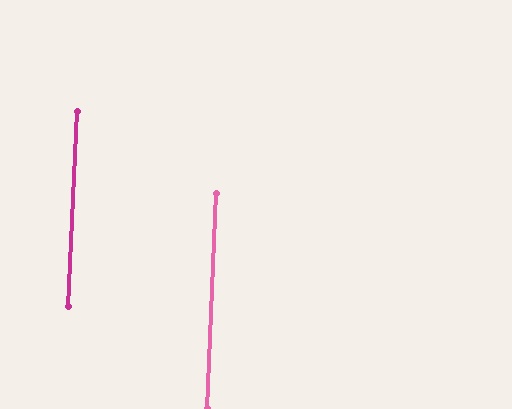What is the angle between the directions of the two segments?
Approximately 0 degrees.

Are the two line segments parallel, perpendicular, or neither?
Parallel — their directions differ by only 0.4°.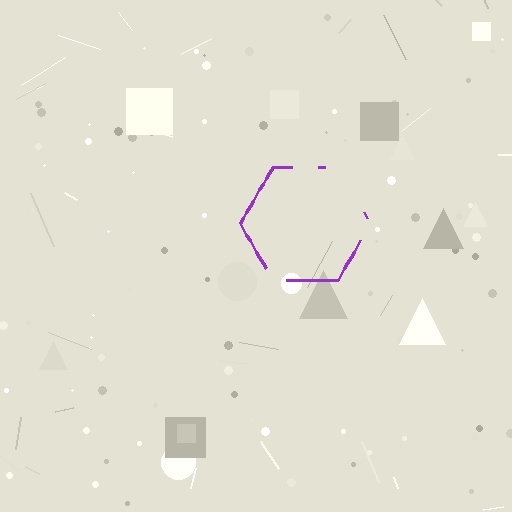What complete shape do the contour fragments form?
The contour fragments form a hexagon.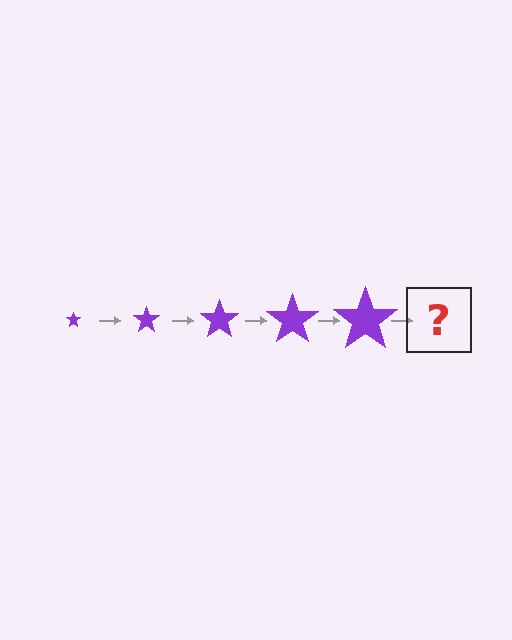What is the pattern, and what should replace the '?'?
The pattern is that the star gets progressively larger each step. The '?' should be a purple star, larger than the previous one.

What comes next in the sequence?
The next element should be a purple star, larger than the previous one.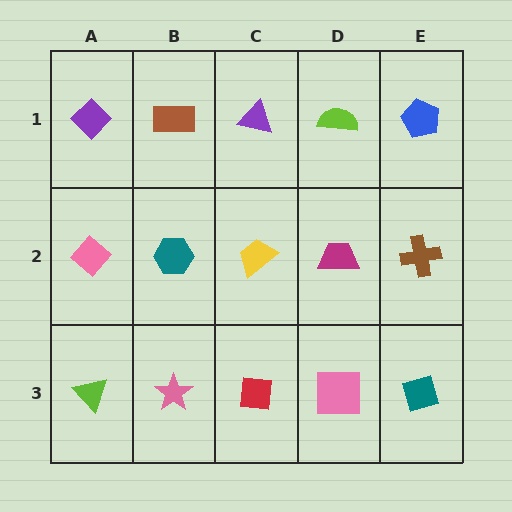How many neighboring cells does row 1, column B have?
3.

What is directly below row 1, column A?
A pink diamond.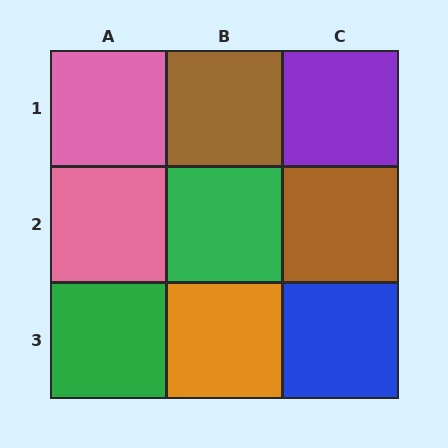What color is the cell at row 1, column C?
Purple.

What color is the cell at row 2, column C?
Brown.